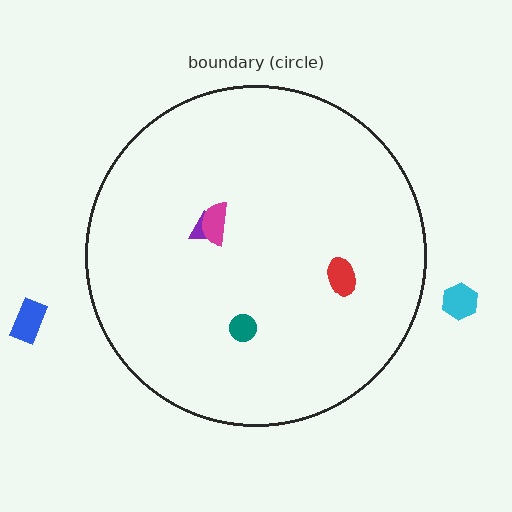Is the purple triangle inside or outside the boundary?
Inside.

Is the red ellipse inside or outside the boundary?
Inside.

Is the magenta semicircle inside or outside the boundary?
Inside.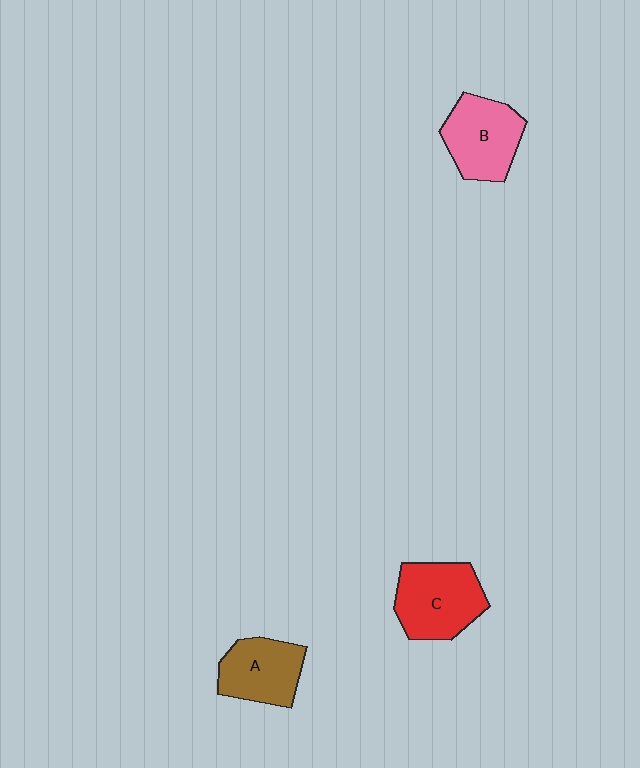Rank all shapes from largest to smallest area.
From largest to smallest: C (red), B (pink), A (brown).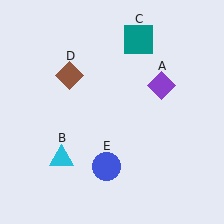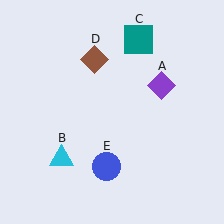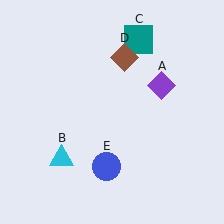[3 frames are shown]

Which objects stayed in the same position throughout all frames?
Purple diamond (object A) and cyan triangle (object B) and teal square (object C) and blue circle (object E) remained stationary.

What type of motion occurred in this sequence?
The brown diamond (object D) rotated clockwise around the center of the scene.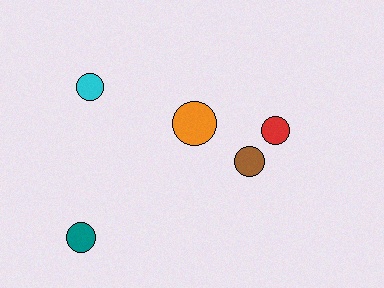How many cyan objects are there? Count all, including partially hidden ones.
There is 1 cyan object.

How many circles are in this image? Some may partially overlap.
There are 5 circles.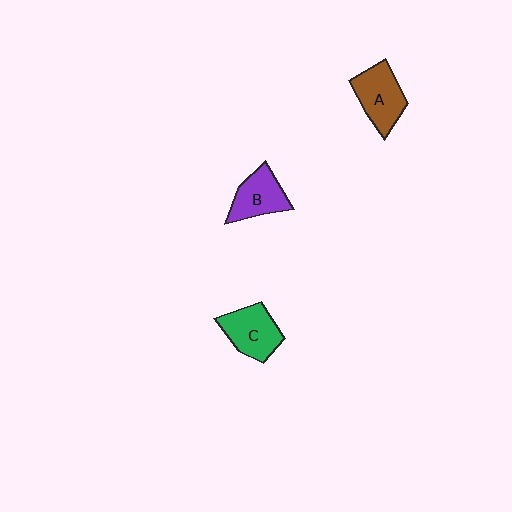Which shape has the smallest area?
Shape B (purple).